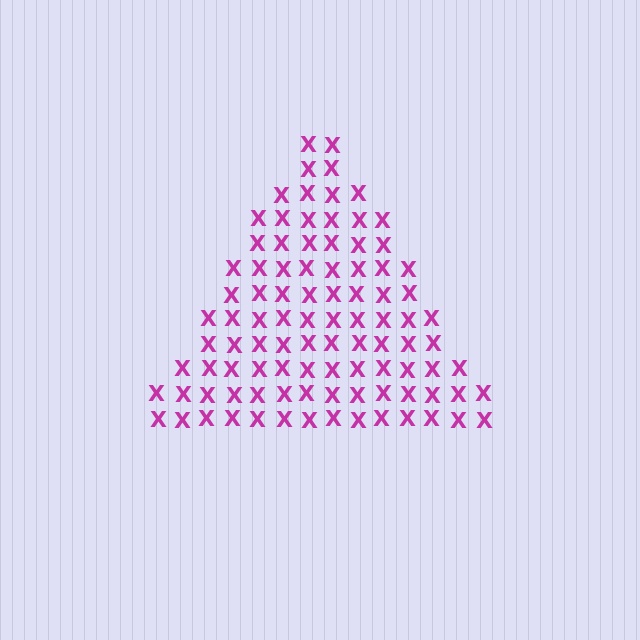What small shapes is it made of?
It is made of small letter X's.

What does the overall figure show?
The overall figure shows a triangle.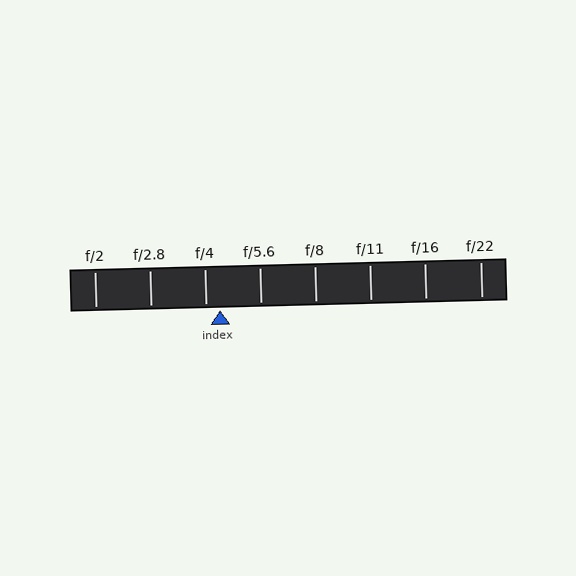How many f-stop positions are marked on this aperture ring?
There are 8 f-stop positions marked.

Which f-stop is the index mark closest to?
The index mark is closest to f/4.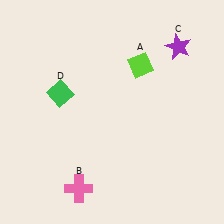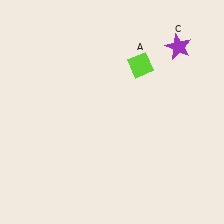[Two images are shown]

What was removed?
The green diamond (D), the pink cross (B) were removed in Image 2.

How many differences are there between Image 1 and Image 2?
There are 2 differences between the two images.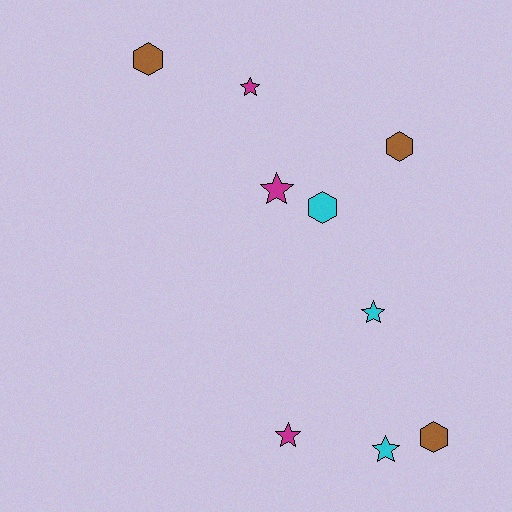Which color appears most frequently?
Brown, with 3 objects.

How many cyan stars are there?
There are 2 cyan stars.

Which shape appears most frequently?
Star, with 5 objects.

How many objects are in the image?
There are 9 objects.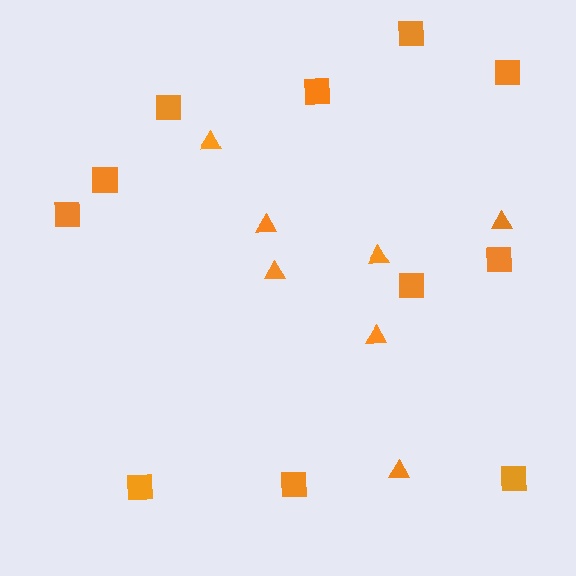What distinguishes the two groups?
There are 2 groups: one group of squares (11) and one group of triangles (7).